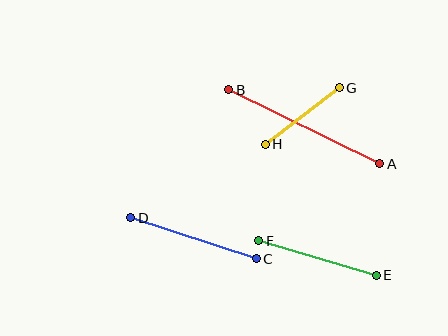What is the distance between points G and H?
The distance is approximately 93 pixels.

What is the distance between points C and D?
The distance is approximately 132 pixels.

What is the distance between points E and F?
The distance is approximately 122 pixels.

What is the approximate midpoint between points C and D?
The midpoint is at approximately (193, 238) pixels.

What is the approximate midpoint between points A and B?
The midpoint is at approximately (304, 127) pixels.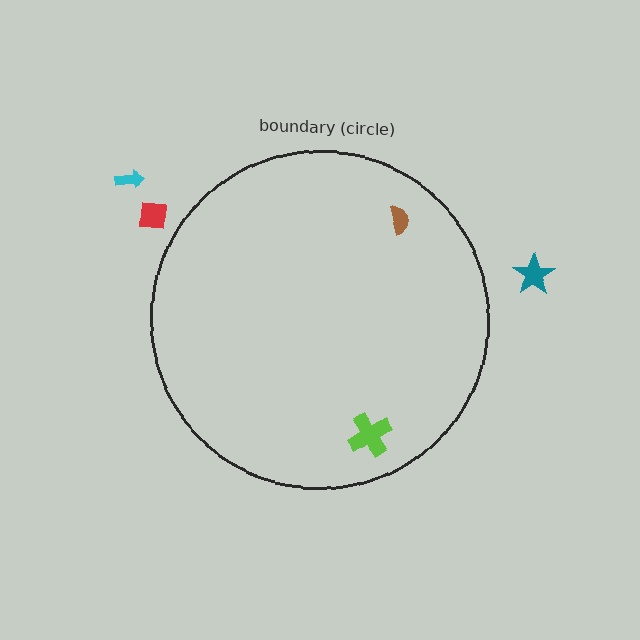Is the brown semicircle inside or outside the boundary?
Inside.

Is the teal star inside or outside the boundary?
Outside.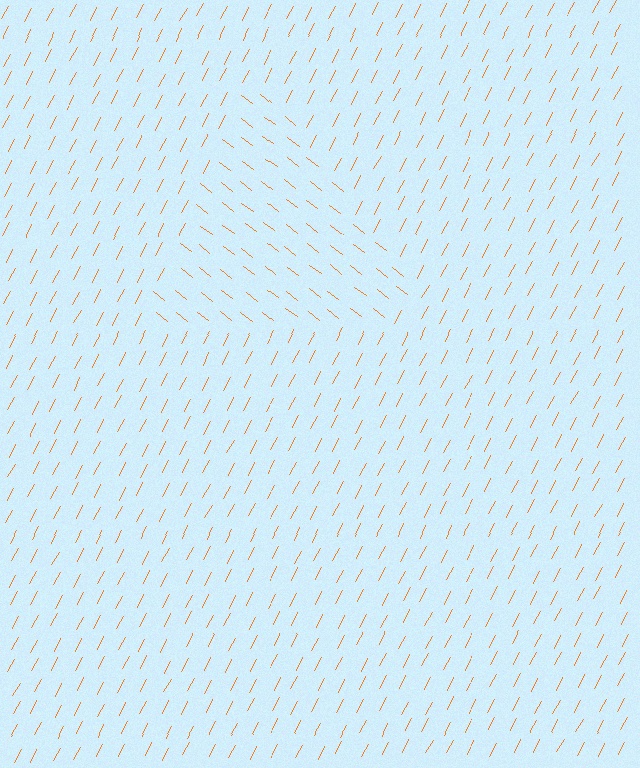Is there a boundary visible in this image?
Yes, there is a texture boundary formed by a change in line orientation.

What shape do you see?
I see a triangle.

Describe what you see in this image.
The image is filled with small orange line segments. A triangle region in the image has lines oriented differently from the surrounding lines, creating a visible texture boundary.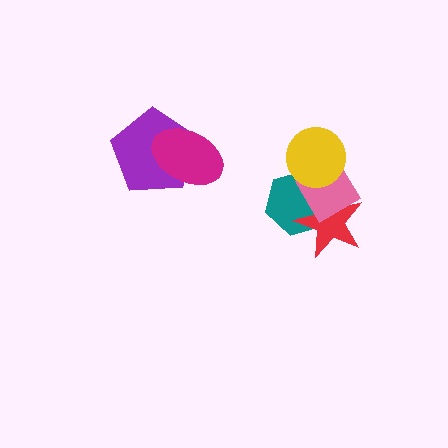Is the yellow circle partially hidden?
No, no other shape covers it.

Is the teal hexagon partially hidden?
Yes, it is partially covered by another shape.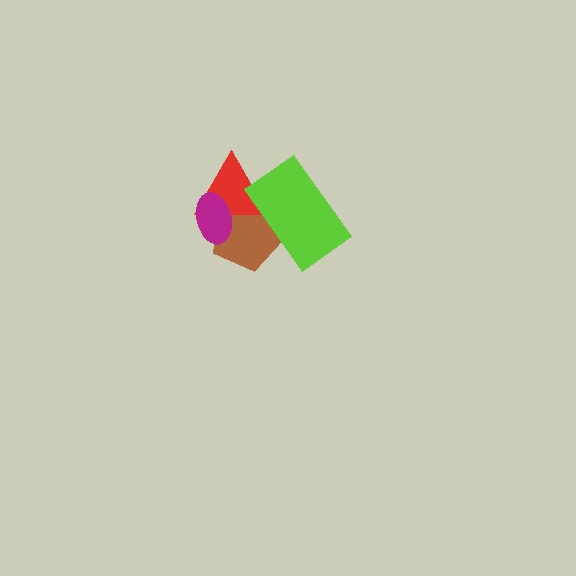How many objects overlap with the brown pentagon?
3 objects overlap with the brown pentagon.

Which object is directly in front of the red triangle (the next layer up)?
The magenta ellipse is directly in front of the red triangle.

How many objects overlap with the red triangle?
3 objects overlap with the red triangle.